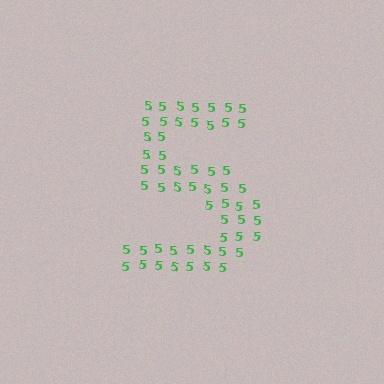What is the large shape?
The large shape is the digit 5.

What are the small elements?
The small elements are digit 5's.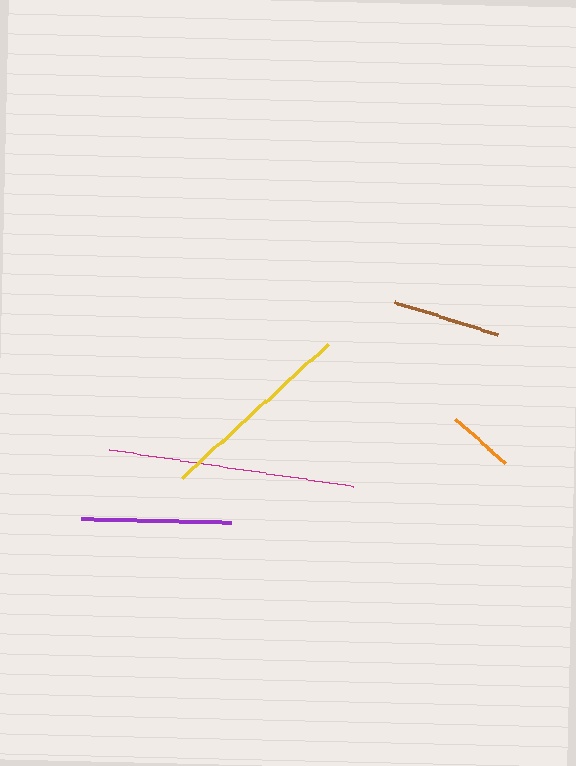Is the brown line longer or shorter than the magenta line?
The magenta line is longer than the brown line.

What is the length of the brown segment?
The brown segment is approximately 108 pixels long.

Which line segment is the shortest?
The orange line is the shortest at approximately 67 pixels.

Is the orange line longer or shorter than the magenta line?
The magenta line is longer than the orange line.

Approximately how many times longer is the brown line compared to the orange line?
The brown line is approximately 1.6 times the length of the orange line.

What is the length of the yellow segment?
The yellow segment is approximately 198 pixels long.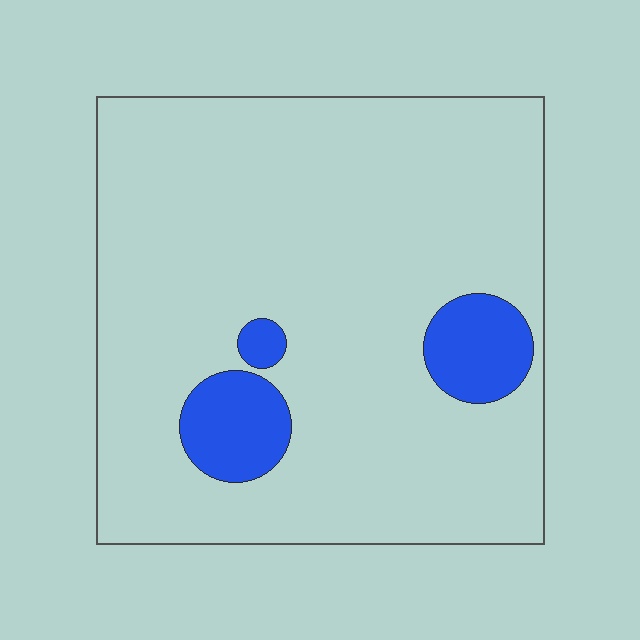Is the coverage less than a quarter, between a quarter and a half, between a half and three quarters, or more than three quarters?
Less than a quarter.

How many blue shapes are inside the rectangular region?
3.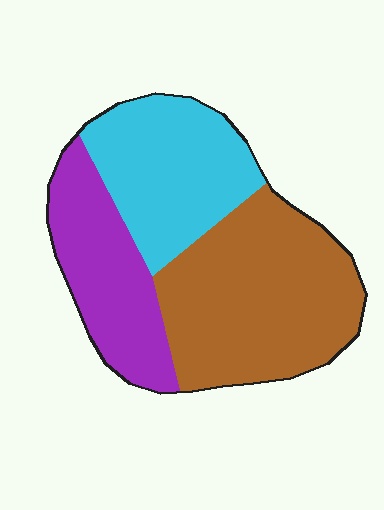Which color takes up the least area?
Purple, at roughly 25%.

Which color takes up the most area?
Brown, at roughly 45%.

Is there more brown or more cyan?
Brown.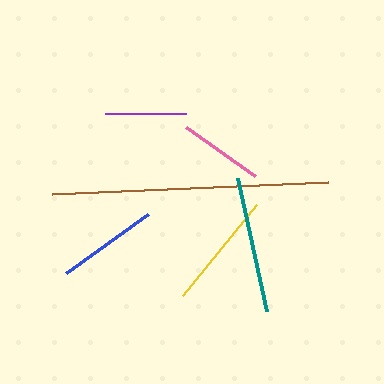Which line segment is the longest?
The brown line is the longest at approximately 276 pixels.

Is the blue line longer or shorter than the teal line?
The teal line is longer than the blue line.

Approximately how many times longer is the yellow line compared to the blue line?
The yellow line is approximately 1.2 times the length of the blue line.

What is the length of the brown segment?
The brown segment is approximately 276 pixels long.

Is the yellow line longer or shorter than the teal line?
The teal line is longer than the yellow line.